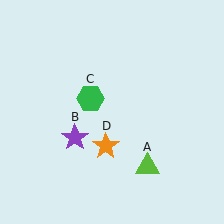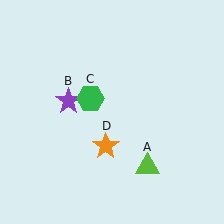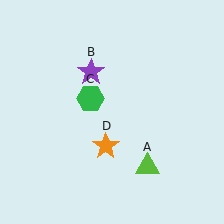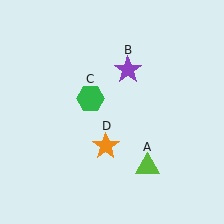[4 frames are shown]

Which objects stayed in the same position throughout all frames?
Lime triangle (object A) and green hexagon (object C) and orange star (object D) remained stationary.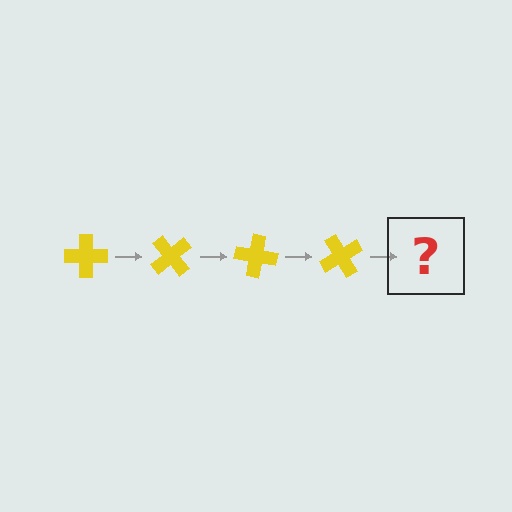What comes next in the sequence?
The next element should be a yellow cross rotated 200 degrees.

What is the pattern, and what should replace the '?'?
The pattern is that the cross rotates 50 degrees each step. The '?' should be a yellow cross rotated 200 degrees.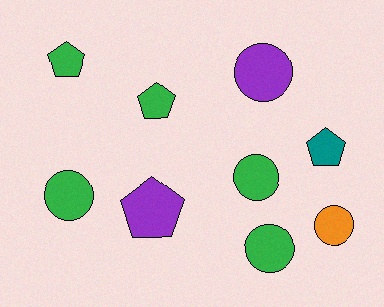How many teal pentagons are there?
There is 1 teal pentagon.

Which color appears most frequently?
Green, with 5 objects.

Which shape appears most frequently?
Circle, with 5 objects.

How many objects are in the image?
There are 9 objects.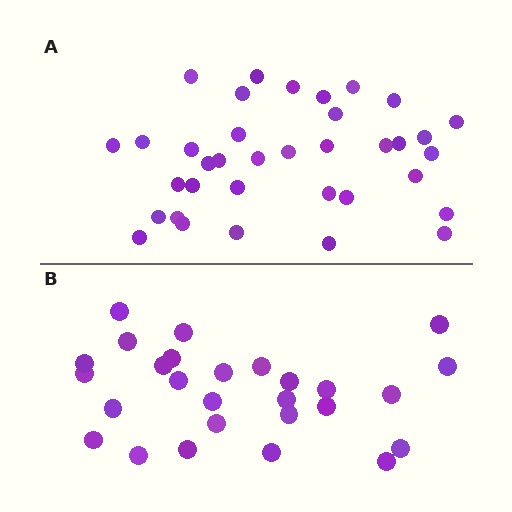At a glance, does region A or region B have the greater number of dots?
Region A (the top region) has more dots.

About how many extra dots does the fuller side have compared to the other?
Region A has roughly 8 or so more dots than region B.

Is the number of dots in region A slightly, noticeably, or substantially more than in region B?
Region A has noticeably more, but not dramatically so. The ratio is roughly 1.3 to 1.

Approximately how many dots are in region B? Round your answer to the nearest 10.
About 30 dots. (The exact count is 27, which rounds to 30.)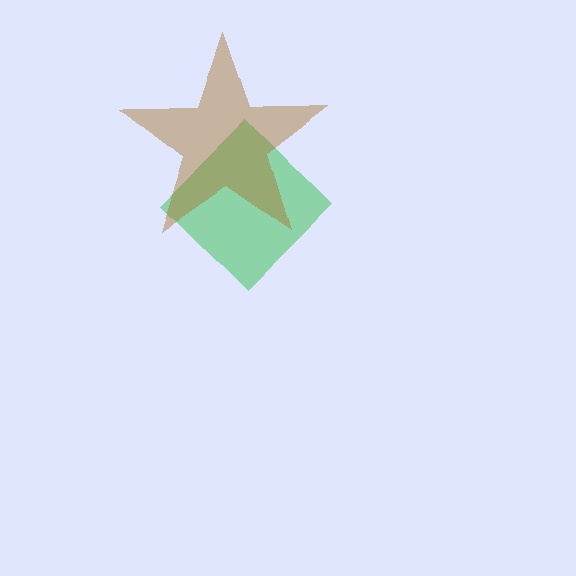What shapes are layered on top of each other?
The layered shapes are: a green diamond, a brown star.